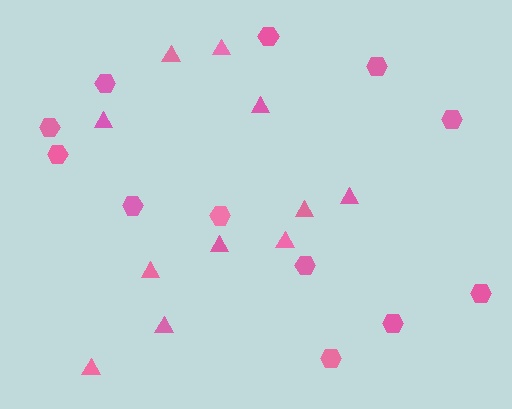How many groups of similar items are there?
There are 2 groups: one group of hexagons (12) and one group of triangles (11).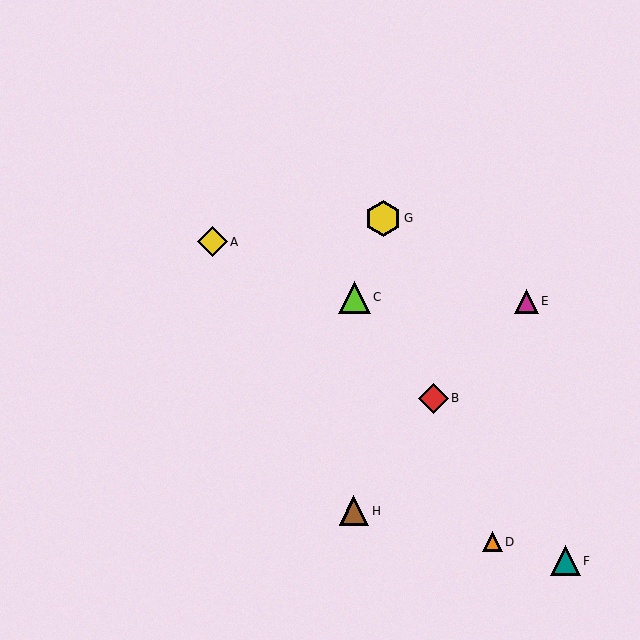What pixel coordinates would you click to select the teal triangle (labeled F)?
Click at (565, 561) to select the teal triangle F.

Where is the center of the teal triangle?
The center of the teal triangle is at (565, 561).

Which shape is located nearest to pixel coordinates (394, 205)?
The yellow hexagon (labeled G) at (383, 218) is nearest to that location.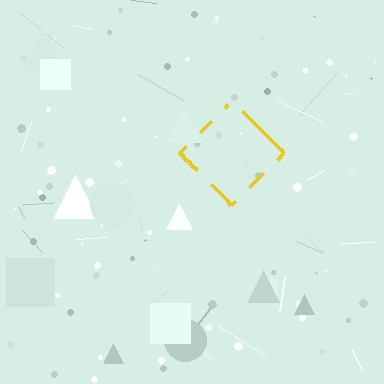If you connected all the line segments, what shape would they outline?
They would outline a diamond.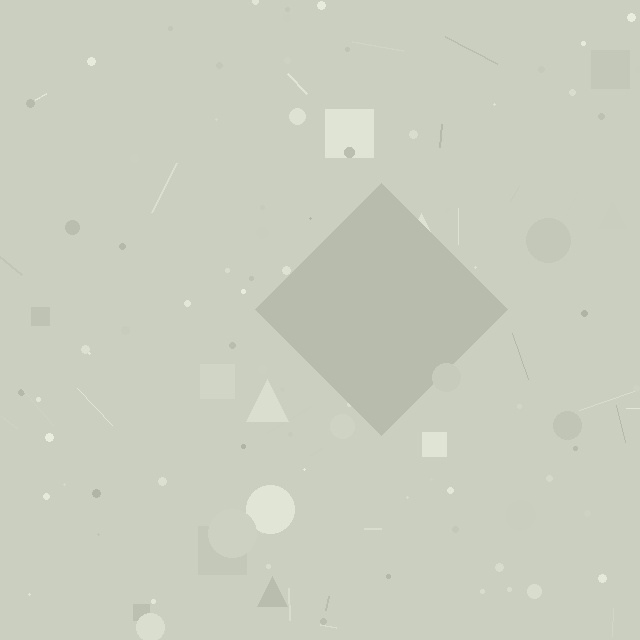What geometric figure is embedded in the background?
A diamond is embedded in the background.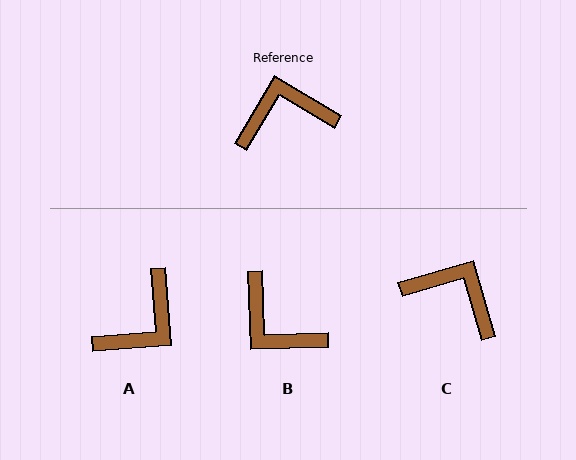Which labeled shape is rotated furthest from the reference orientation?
A, about 145 degrees away.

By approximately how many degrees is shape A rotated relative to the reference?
Approximately 145 degrees clockwise.